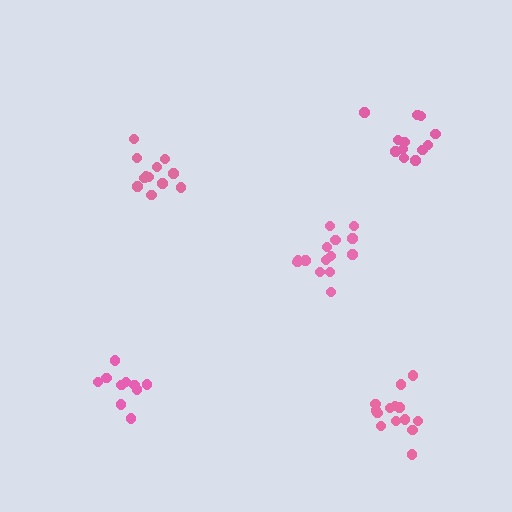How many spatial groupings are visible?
There are 5 spatial groupings.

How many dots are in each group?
Group 1: 12 dots, Group 2: 14 dots, Group 3: 10 dots, Group 4: 14 dots, Group 5: 12 dots (62 total).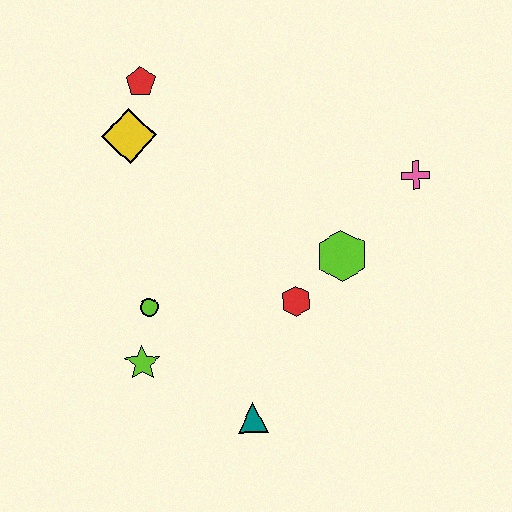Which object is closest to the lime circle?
The lime star is closest to the lime circle.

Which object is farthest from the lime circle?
The pink cross is farthest from the lime circle.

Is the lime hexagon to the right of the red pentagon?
Yes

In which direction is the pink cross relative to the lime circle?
The pink cross is to the right of the lime circle.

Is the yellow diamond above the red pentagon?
No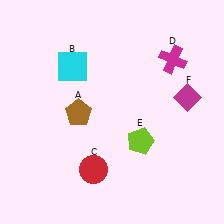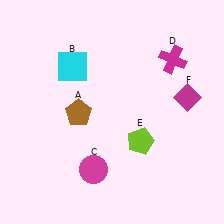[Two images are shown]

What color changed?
The circle (C) changed from red in Image 1 to magenta in Image 2.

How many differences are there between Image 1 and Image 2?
There is 1 difference between the two images.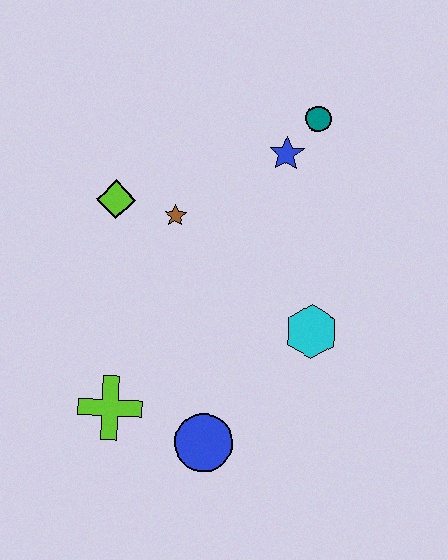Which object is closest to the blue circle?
The lime cross is closest to the blue circle.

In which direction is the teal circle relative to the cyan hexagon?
The teal circle is above the cyan hexagon.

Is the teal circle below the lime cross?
No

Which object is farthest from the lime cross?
The teal circle is farthest from the lime cross.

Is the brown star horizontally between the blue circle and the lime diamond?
Yes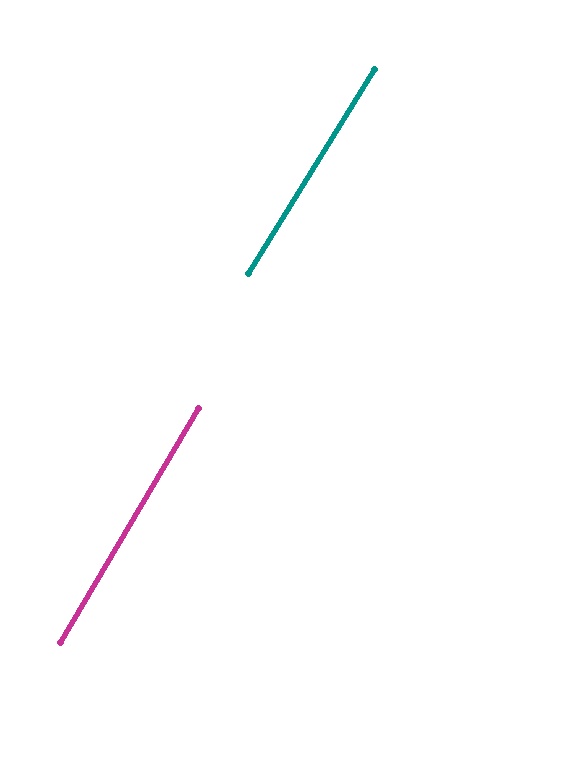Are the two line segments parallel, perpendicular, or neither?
Parallel — their directions differ by only 1.0°.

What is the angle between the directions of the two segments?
Approximately 1 degree.